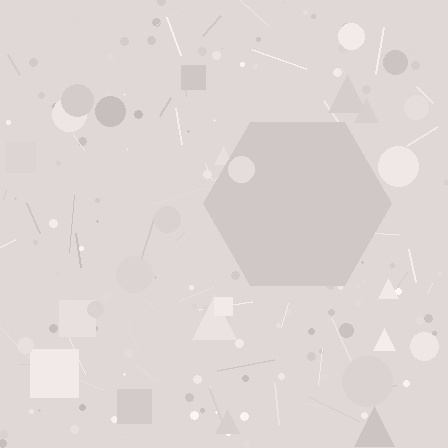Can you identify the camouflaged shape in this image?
The camouflaged shape is a hexagon.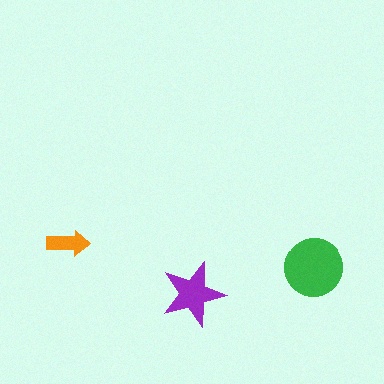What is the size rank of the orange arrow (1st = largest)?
3rd.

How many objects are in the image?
There are 3 objects in the image.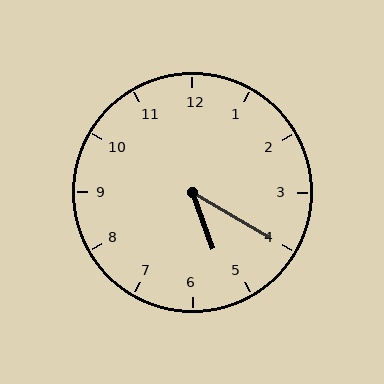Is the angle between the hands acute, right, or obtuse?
It is acute.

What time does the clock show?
5:20.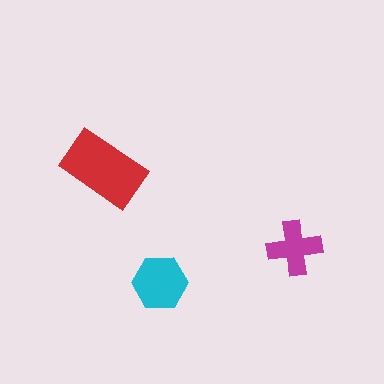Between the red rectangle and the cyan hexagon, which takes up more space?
The red rectangle.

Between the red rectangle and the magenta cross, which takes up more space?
The red rectangle.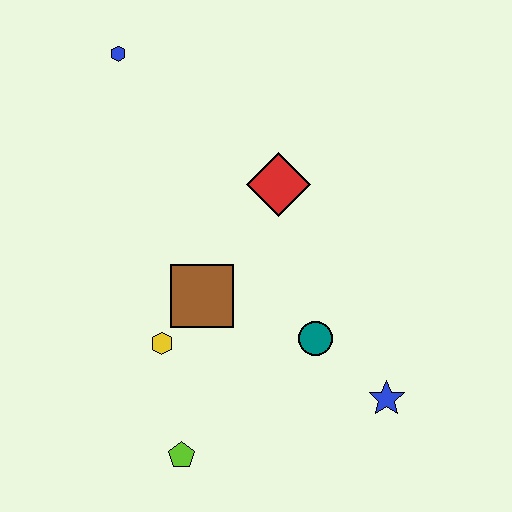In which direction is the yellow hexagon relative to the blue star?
The yellow hexagon is to the left of the blue star.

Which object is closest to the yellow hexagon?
The brown square is closest to the yellow hexagon.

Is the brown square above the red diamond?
No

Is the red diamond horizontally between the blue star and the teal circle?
No